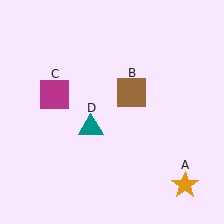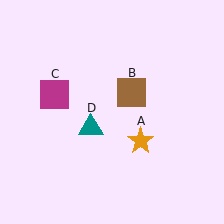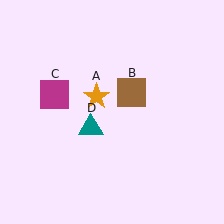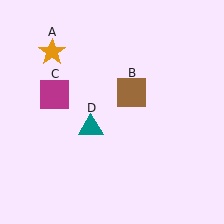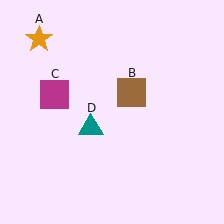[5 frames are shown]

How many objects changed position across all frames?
1 object changed position: orange star (object A).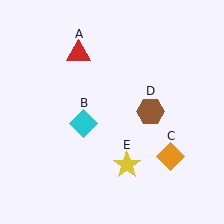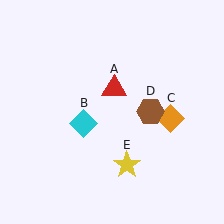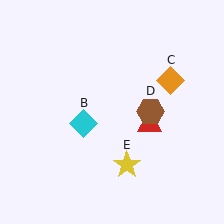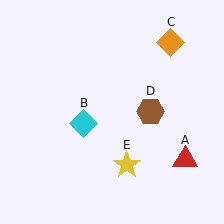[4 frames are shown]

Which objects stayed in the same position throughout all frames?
Cyan diamond (object B) and brown hexagon (object D) and yellow star (object E) remained stationary.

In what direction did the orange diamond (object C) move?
The orange diamond (object C) moved up.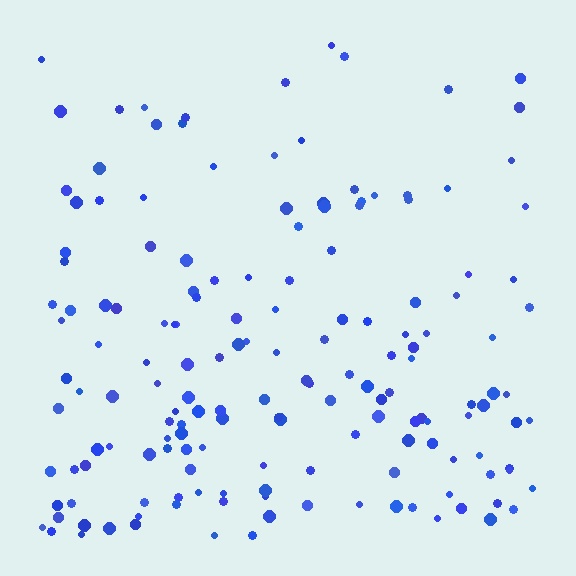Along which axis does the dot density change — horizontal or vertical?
Vertical.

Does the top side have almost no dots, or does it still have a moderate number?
Still a moderate number, just noticeably fewer than the bottom.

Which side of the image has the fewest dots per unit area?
The top.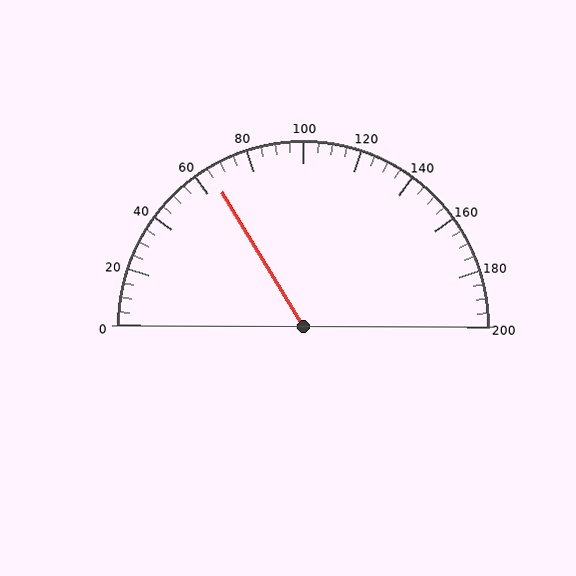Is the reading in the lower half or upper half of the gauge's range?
The reading is in the lower half of the range (0 to 200).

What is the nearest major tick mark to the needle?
The nearest major tick mark is 60.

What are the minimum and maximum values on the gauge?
The gauge ranges from 0 to 200.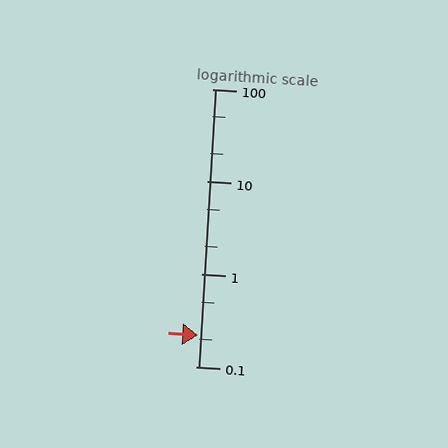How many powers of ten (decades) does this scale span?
The scale spans 3 decades, from 0.1 to 100.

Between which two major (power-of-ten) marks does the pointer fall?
The pointer is between 0.1 and 1.